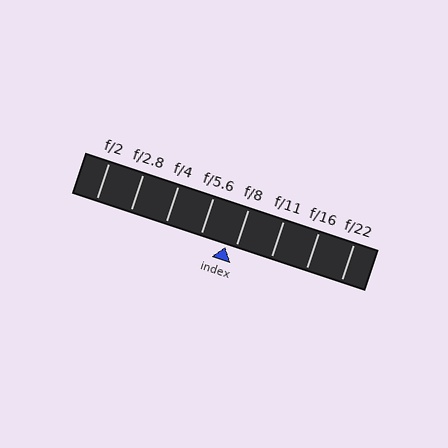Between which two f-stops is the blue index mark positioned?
The index mark is between f/5.6 and f/8.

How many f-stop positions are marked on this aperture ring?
There are 8 f-stop positions marked.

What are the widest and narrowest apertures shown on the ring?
The widest aperture shown is f/2 and the narrowest is f/22.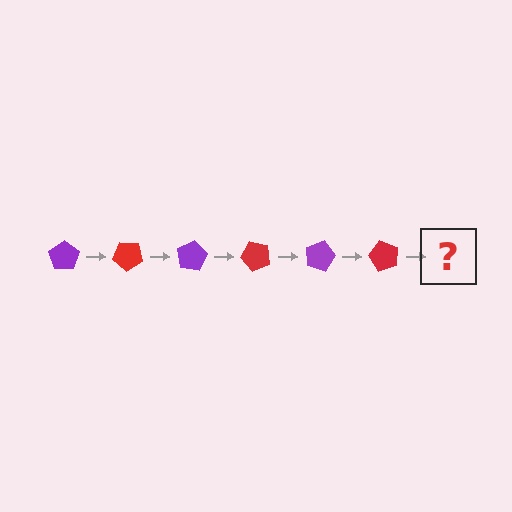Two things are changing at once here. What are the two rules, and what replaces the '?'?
The two rules are that it rotates 40 degrees each step and the color cycles through purple and red. The '?' should be a purple pentagon, rotated 240 degrees from the start.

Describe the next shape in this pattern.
It should be a purple pentagon, rotated 240 degrees from the start.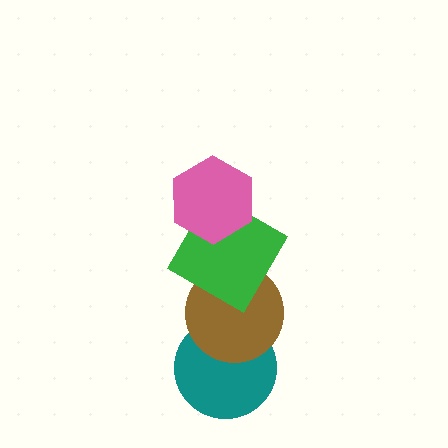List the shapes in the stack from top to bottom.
From top to bottom: the pink hexagon, the green diamond, the brown circle, the teal circle.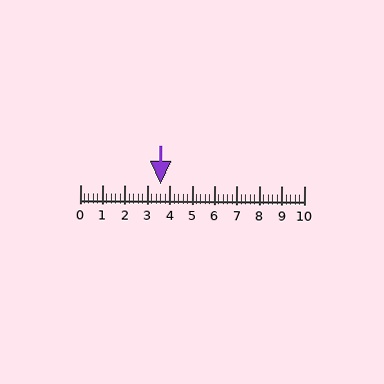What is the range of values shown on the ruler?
The ruler shows values from 0 to 10.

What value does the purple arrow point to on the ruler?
The purple arrow points to approximately 3.6.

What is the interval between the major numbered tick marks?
The major tick marks are spaced 1 units apart.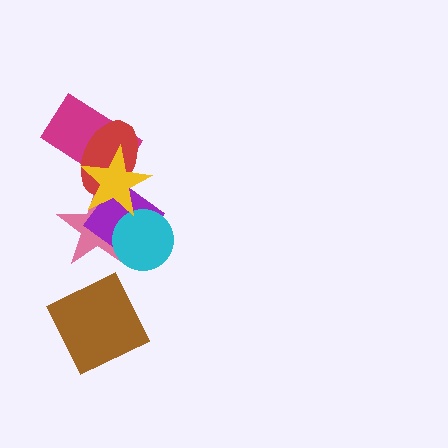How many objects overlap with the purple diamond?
4 objects overlap with the purple diamond.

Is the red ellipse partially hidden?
Yes, it is partially covered by another shape.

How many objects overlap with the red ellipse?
4 objects overlap with the red ellipse.